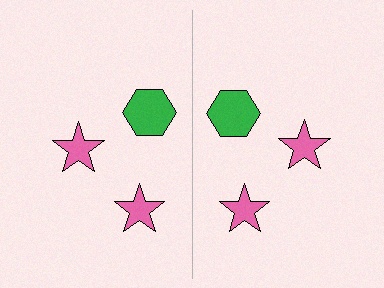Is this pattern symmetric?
Yes, this pattern has bilateral (reflection) symmetry.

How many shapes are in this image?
There are 6 shapes in this image.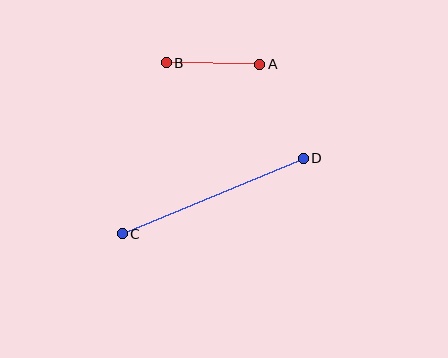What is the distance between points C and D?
The distance is approximately 196 pixels.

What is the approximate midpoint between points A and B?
The midpoint is at approximately (213, 63) pixels.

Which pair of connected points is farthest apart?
Points C and D are farthest apart.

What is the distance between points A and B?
The distance is approximately 94 pixels.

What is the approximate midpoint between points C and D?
The midpoint is at approximately (213, 196) pixels.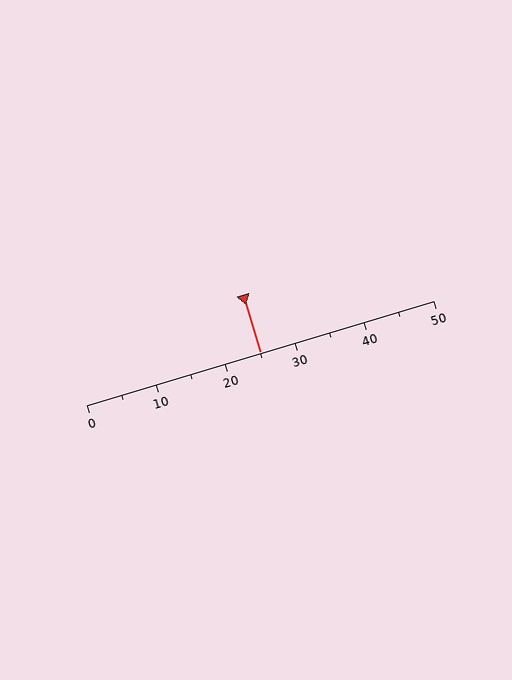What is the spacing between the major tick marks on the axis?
The major ticks are spaced 10 apart.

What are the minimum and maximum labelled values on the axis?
The axis runs from 0 to 50.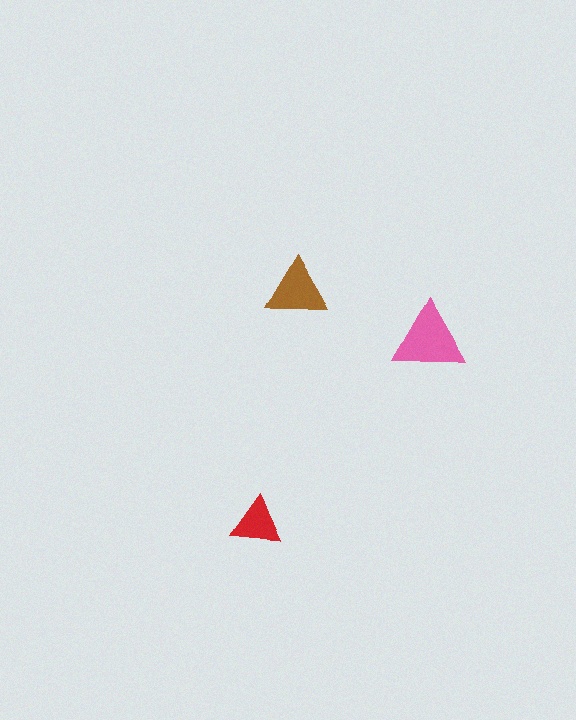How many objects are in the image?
There are 3 objects in the image.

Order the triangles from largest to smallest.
the pink one, the brown one, the red one.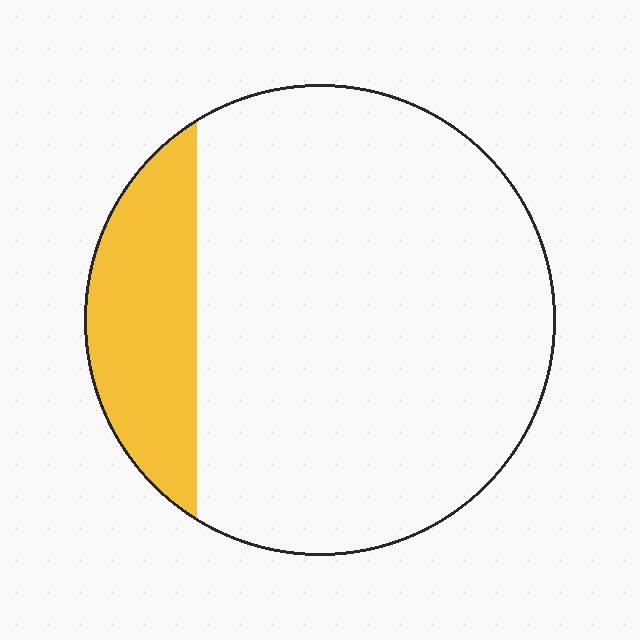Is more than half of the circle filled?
No.